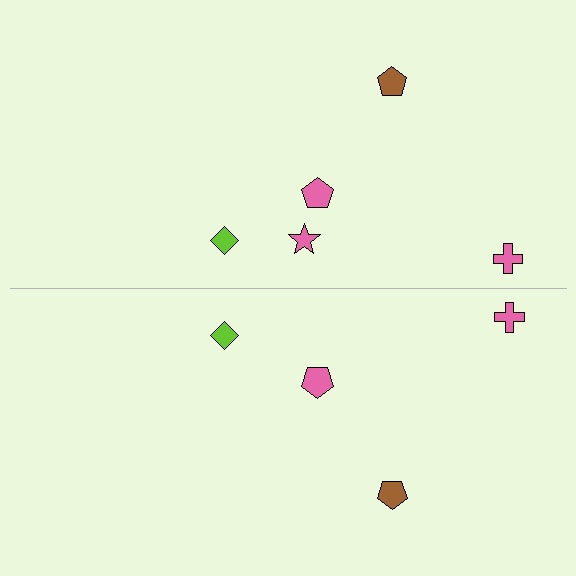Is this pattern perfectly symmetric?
No, the pattern is not perfectly symmetric. A pink star is missing from the bottom side.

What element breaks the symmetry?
A pink star is missing from the bottom side.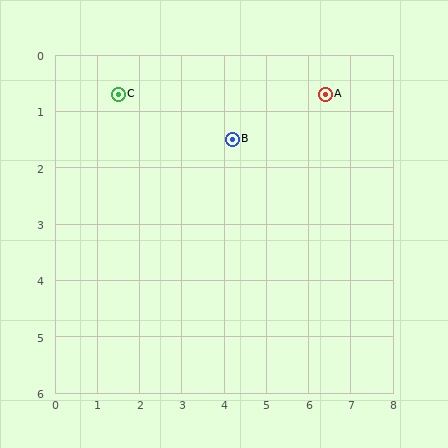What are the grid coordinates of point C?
Point C is at approximately (1.5, 0.7).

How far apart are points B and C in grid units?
Points B and C are about 2.8 grid units apart.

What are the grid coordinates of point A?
Point A is at approximately (6.4, 0.7).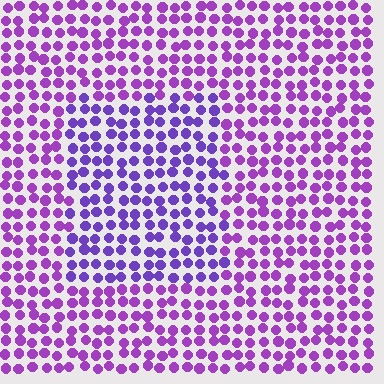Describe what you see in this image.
The image is filled with small purple elements in a uniform arrangement. A rectangle-shaped region is visible where the elements are tinted to a slightly different hue, forming a subtle color boundary.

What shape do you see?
I see a rectangle.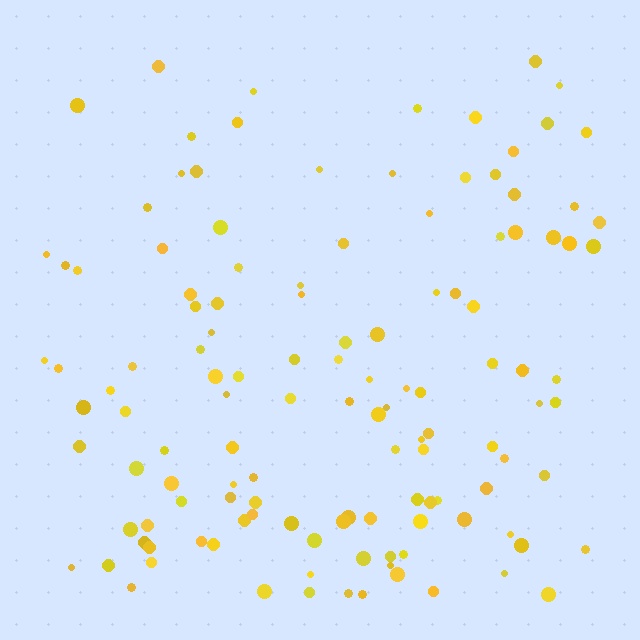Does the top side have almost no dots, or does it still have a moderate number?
Still a moderate number, just noticeably fewer than the bottom.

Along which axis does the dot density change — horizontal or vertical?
Vertical.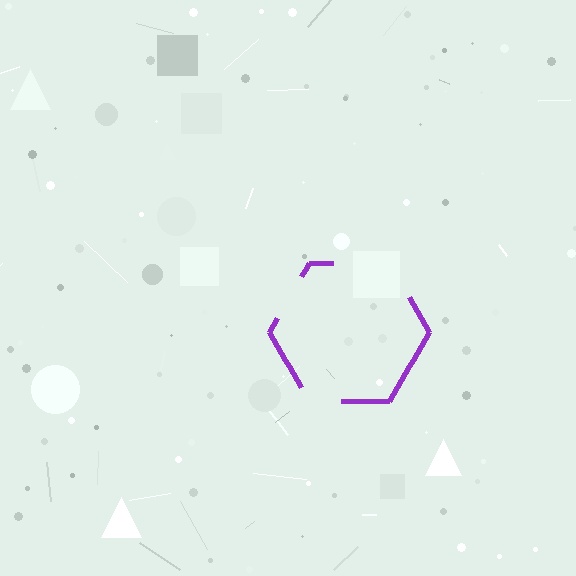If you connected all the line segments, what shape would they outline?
They would outline a hexagon.